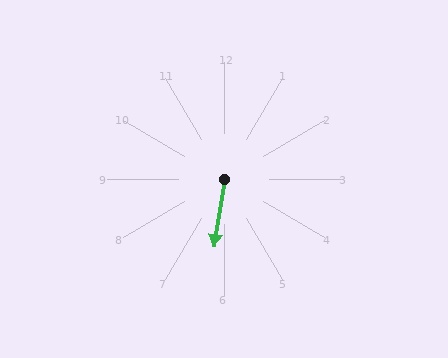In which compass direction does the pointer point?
South.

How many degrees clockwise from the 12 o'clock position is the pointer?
Approximately 189 degrees.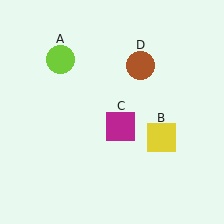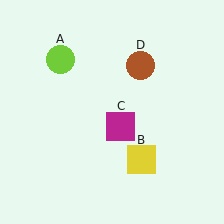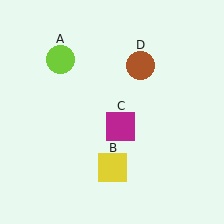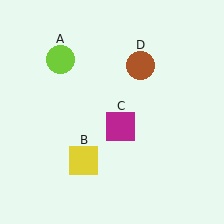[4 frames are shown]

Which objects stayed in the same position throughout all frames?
Lime circle (object A) and magenta square (object C) and brown circle (object D) remained stationary.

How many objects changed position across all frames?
1 object changed position: yellow square (object B).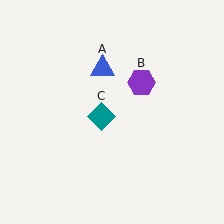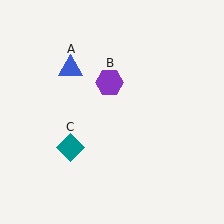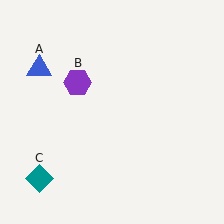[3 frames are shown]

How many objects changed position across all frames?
3 objects changed position: blue triangle (object A), purple hexagon (object B), teal diamond (object C).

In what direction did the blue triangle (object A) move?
The blue triangle (object A) moved left.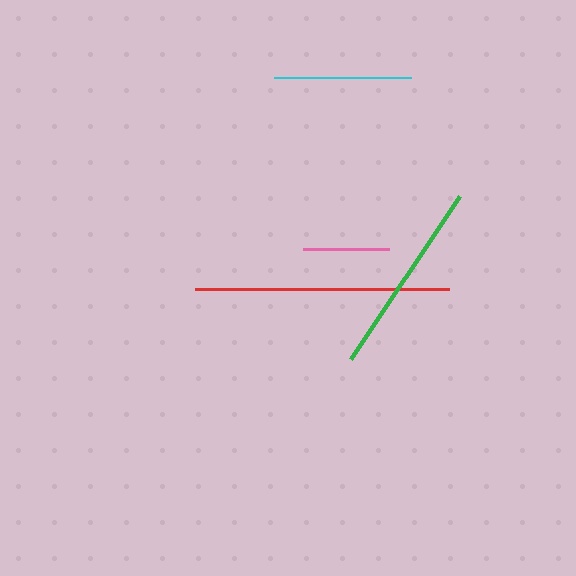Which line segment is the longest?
The red line is the longest at approximately 254 pixels.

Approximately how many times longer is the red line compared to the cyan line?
The red line is approximately 1.9 times the length of the cyan line.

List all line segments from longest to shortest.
From longest to shortest: red, green, cyan, pink.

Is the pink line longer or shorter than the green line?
The green line is longer than the pink line.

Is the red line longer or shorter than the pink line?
The red line is longer than the pink line.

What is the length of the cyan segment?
The cyan segment is approximately 137 pixels long.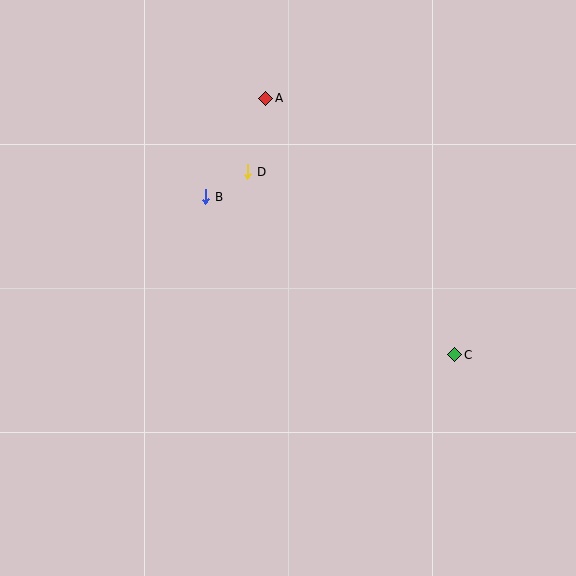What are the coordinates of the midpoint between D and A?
The midpoint between D and A is at (257, 135).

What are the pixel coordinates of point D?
Point D is at (248, 172).